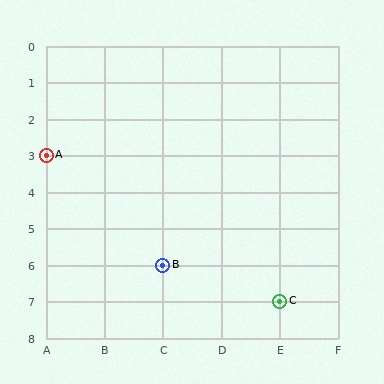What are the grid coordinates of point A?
Point A is at grid coordinates (A, 3).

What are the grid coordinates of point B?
Point B is at grid coordinates (C, 6).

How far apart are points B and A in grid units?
Points B and A are 2 columns and 3 rows apart (about 3.6 grid units diagonally).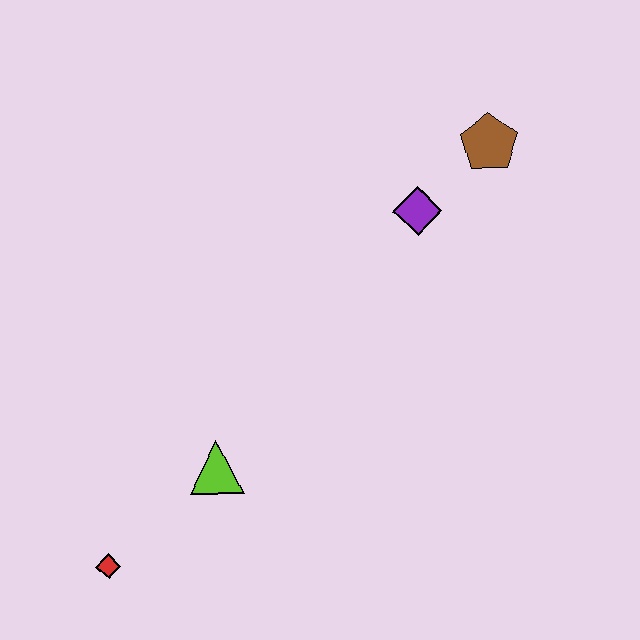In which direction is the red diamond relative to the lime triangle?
The red diamond is to the left of the lime triangle.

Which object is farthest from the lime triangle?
The brown pentagon is farthest from the lime triangle.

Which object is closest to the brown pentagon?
The purple diamond is closest to the brown pentagon.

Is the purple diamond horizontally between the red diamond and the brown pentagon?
Yes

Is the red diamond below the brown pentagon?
Yes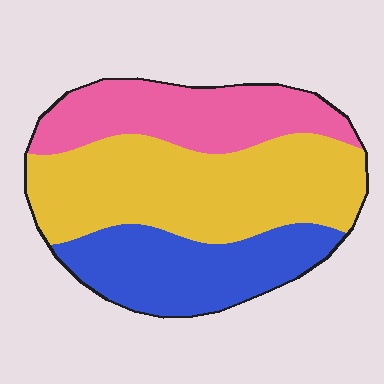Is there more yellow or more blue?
Yellow.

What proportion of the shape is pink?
Pink covers 27% of the shape.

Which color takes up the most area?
Yellow, at roughly 45%.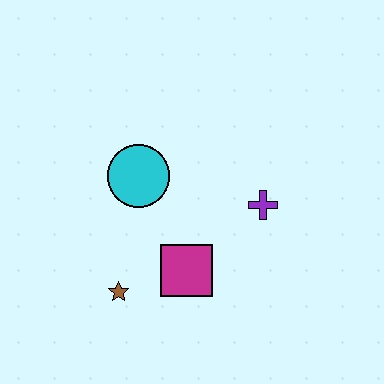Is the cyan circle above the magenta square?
Yes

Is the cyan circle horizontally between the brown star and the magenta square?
Yes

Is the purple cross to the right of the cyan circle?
Yes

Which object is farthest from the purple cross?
The brown star is farthest from the purple cross.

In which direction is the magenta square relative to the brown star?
The magenta square is to the right of the brown star.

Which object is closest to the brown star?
The magenta square is closest to the brown star.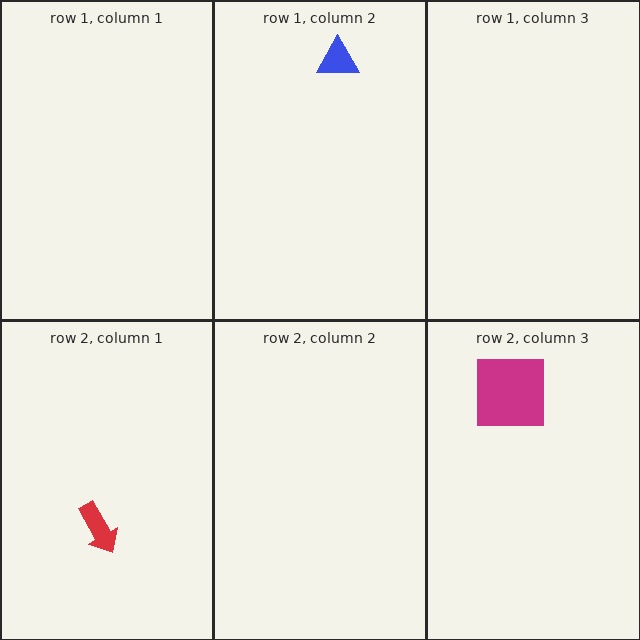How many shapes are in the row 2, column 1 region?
1.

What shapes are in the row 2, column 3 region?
The magenta square.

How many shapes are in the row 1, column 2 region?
1.